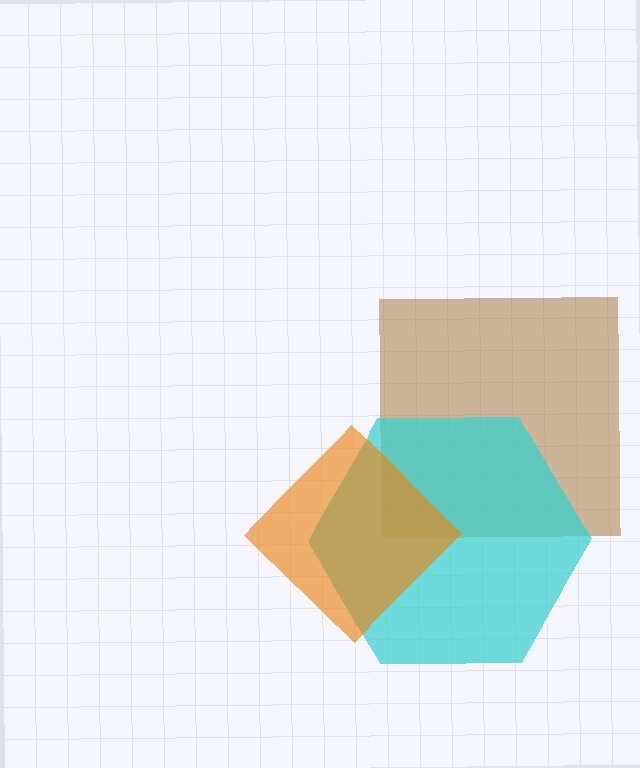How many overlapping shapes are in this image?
There are 3 overlapping shapes in the image.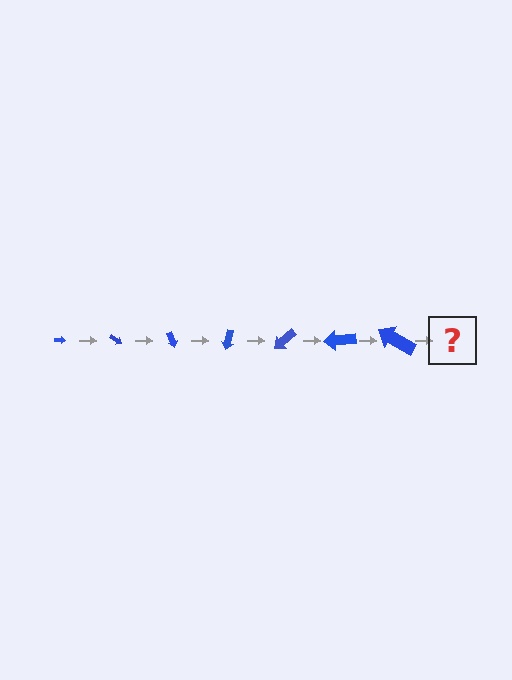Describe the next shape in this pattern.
It should be an arrow, larger than the previous one and rotated 245 degrees from the start.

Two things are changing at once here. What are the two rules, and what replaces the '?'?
The two rules are that the arrow grows larger each step and it rotates 35 degrees each step. The '?' should be an arrow, larger than the previous one and rotated 245 degrees from the start.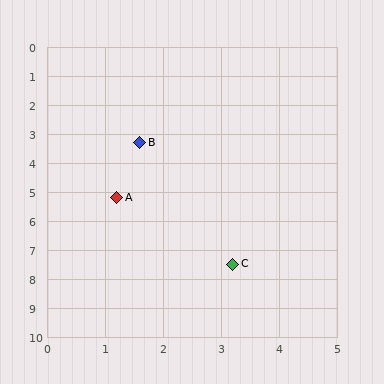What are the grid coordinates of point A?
Point A is at approximately (1.2, 5.2).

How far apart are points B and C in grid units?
Points B and C are about 4.5 grid units apart.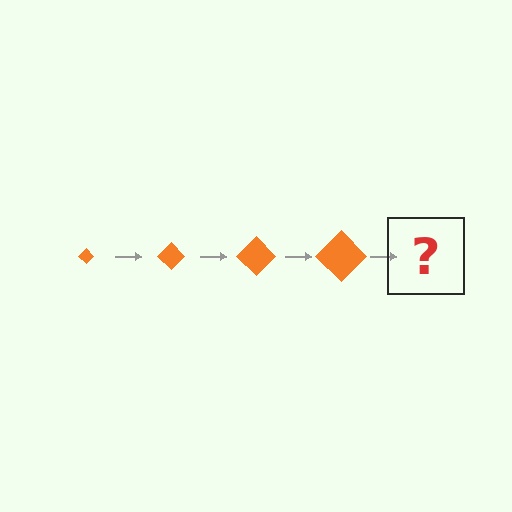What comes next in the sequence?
The next element should be an orange diamond, larger than the previous one.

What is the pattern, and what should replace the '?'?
The pattern is that the diamond gets progressively larger each step. The '?' should be an orange diamond, larger than the previous one.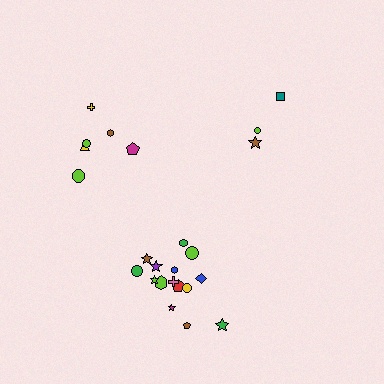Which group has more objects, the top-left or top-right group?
The top-left group.